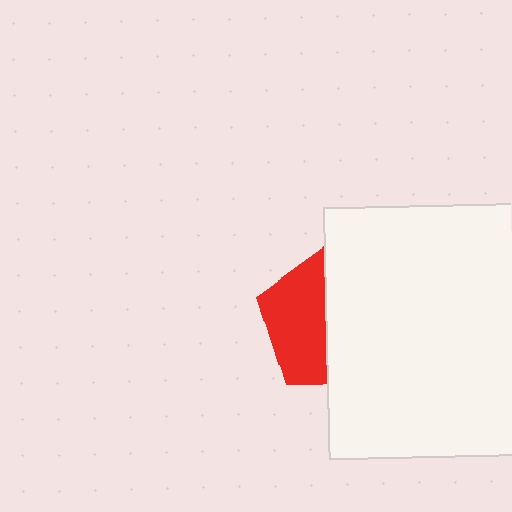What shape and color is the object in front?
The object in front is a white square.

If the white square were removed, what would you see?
You would see the complete red pentagon.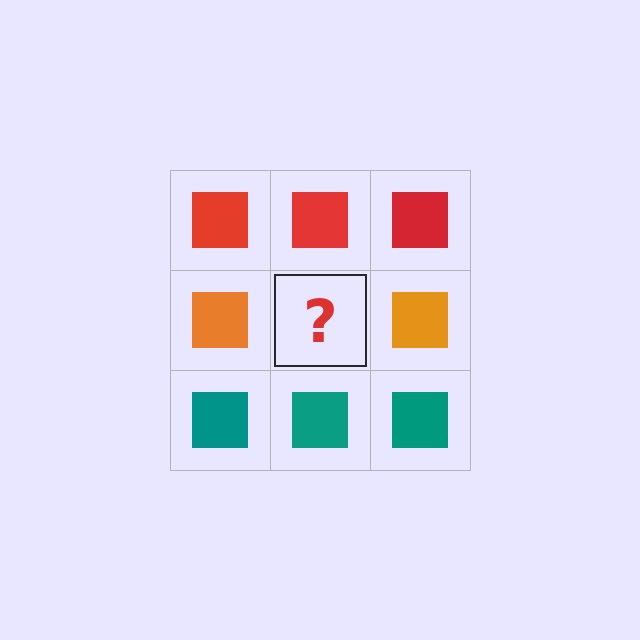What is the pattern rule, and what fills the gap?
The rule is that each row has a consistent color. The gap should be filled with an orange square.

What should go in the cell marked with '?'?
The missing cell should contain an orange square.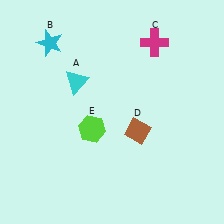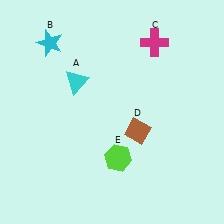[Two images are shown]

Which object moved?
The lime hexagon (E) moved down.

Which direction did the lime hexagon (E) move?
The lime hexagon (E) moved down.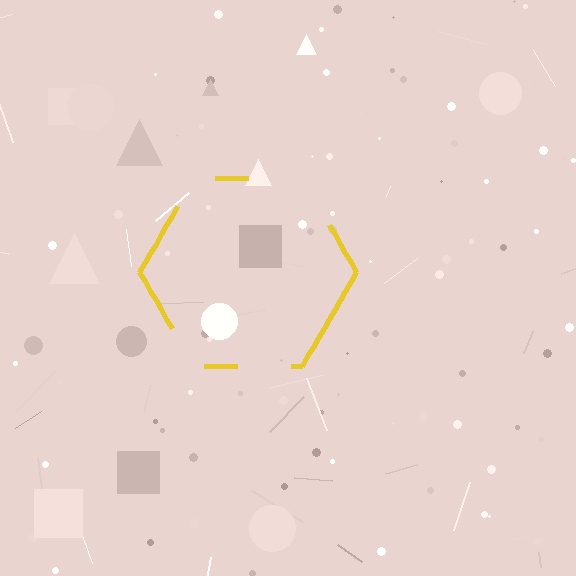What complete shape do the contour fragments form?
The contour fragments form a hexagon.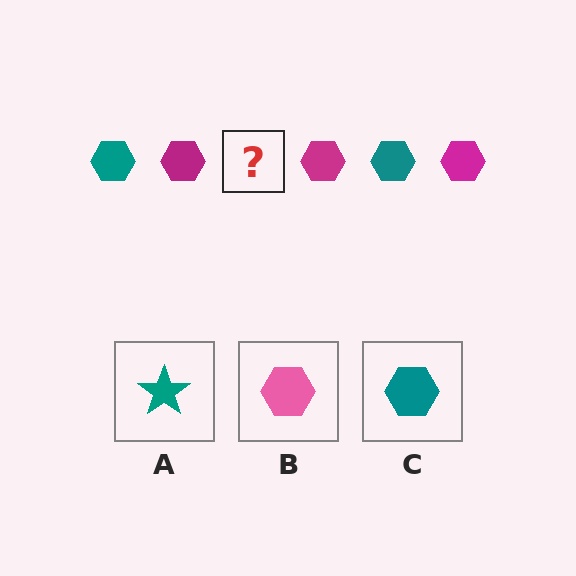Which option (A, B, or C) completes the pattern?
C.